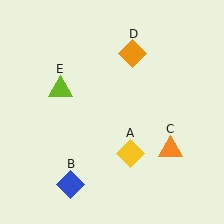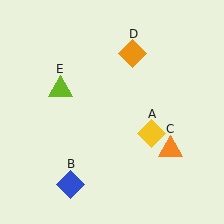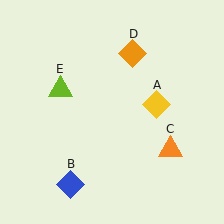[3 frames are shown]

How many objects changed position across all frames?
1 object changed position: yellow diamond (object A).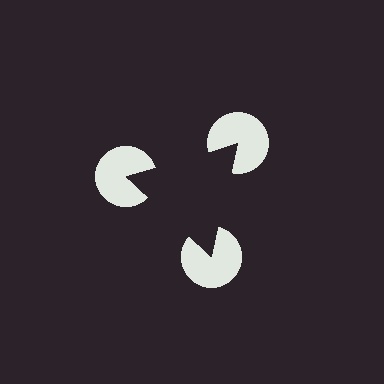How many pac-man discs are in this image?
There are 3 — one at each vertex of the illusory triangle.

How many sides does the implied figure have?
3 sides.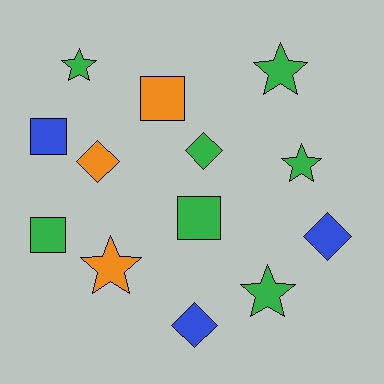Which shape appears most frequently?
Star, with 5 objects.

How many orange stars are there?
There is 1 orange star.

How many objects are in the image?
There are 13 objects.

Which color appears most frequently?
Green, with 7 objects.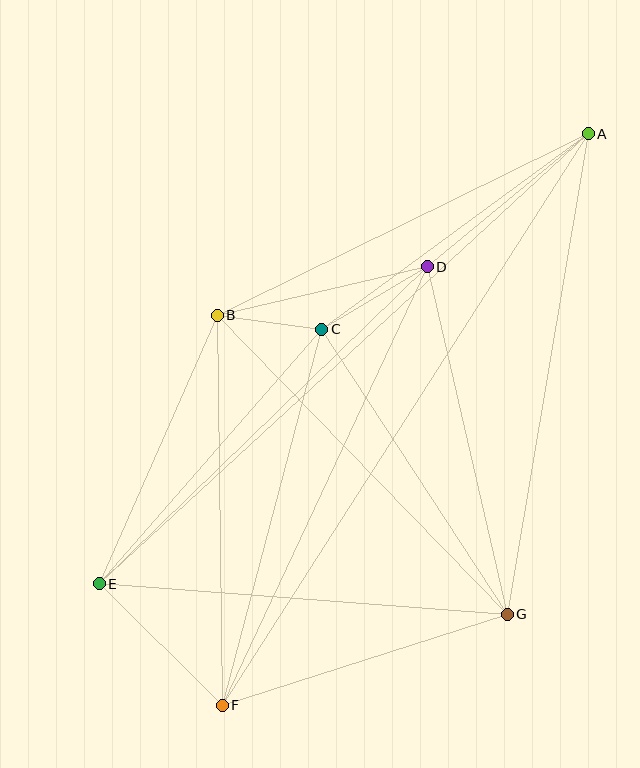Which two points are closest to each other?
Points B and C are closest to each other.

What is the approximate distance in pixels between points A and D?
The distance between A and D is approximately 209 pixels.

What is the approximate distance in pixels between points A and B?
The distance between A and B is approximately 413 pixels.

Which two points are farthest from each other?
Points A and F are farthest from each other.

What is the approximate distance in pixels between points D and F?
The distance between D and F is approximately 484 pixels.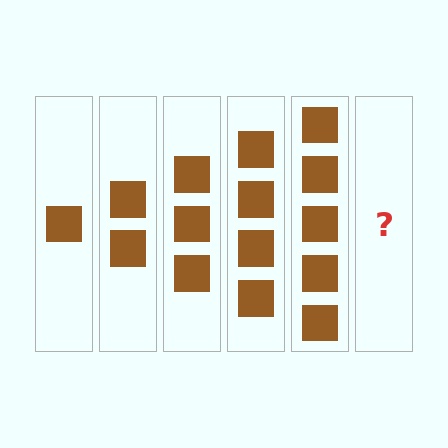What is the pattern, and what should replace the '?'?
The pattern is that each step adds one more square. The '?' should be 6 squares.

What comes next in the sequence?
The next element should be 6 squares.